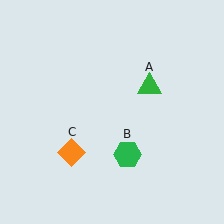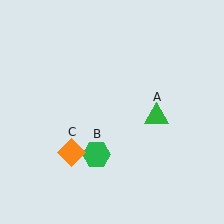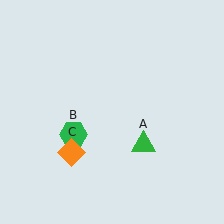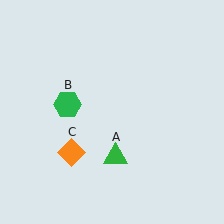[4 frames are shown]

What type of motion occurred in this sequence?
The green triangle (object A), green hexagon (object B) rotated clockwise around the center of the scene.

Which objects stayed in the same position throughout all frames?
Orange diamond (object C) remained stationary.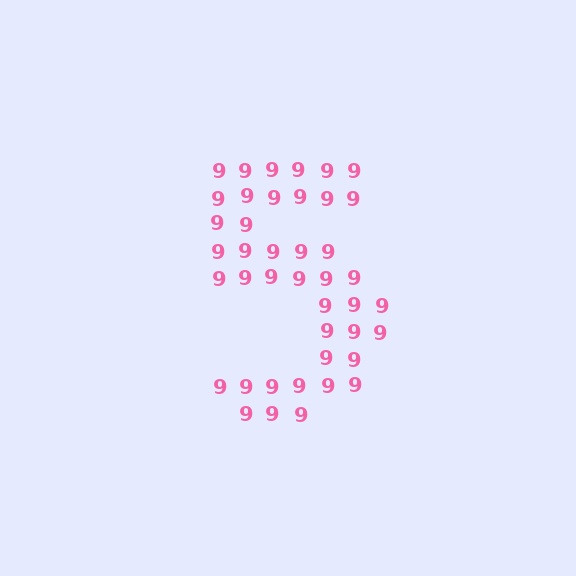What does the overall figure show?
The overall figure shows the digit 5.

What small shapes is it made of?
It is made of small digit 9's.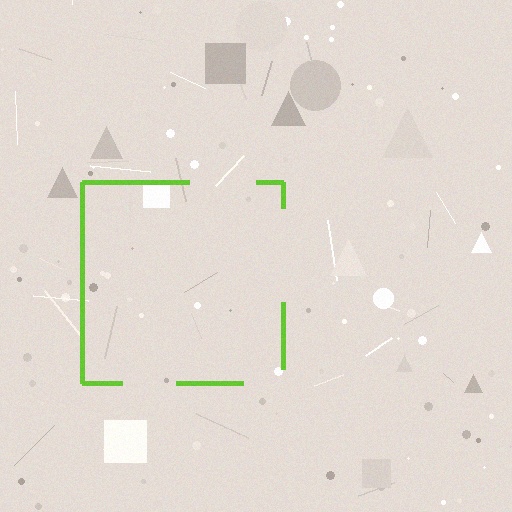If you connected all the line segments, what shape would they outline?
They would outline a square.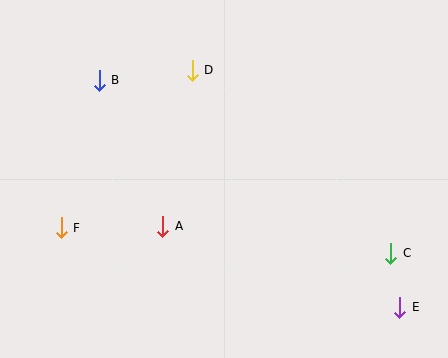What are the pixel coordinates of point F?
Point F is at (61, 228).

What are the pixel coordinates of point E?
Point E is at (400, 307).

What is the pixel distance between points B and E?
The distance between B and E is 376 pixels.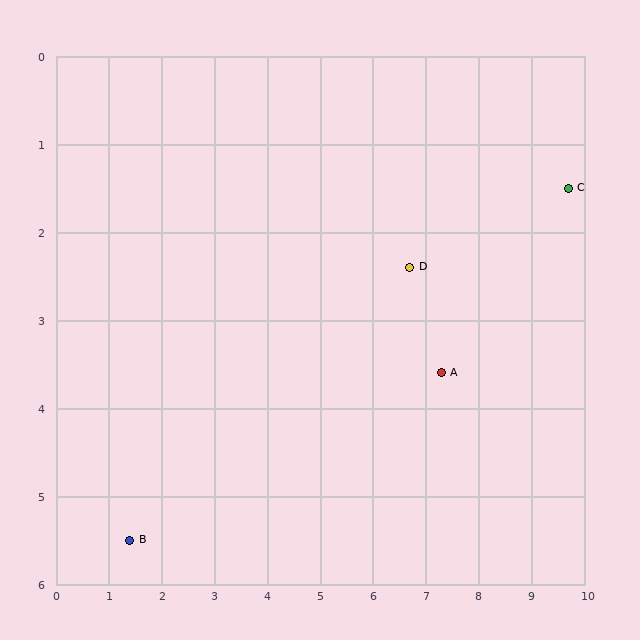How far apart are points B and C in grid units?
Points B and C are about 9.2 grid units apart.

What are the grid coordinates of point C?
Point C is at approximately (9.7, 1.5).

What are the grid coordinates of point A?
Point A is at approximately (7.3, 3.6).